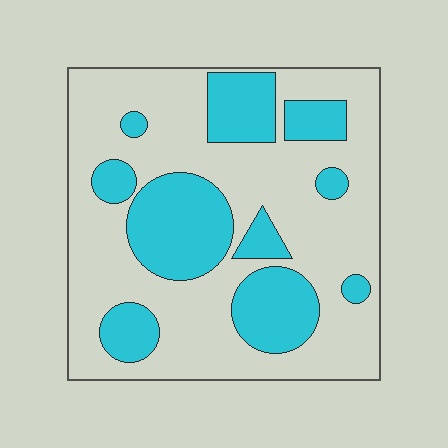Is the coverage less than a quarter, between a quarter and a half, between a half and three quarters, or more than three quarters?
Between a quarter and a half.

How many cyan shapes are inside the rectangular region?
10.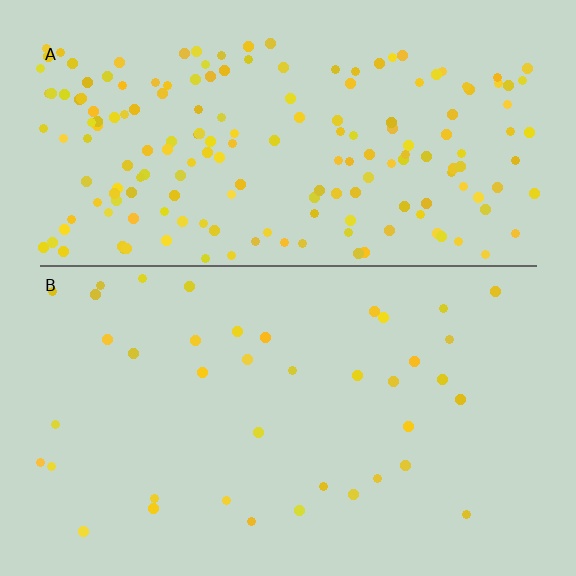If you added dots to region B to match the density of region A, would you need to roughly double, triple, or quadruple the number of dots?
Approximately quadruple.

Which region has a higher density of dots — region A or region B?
A (the top).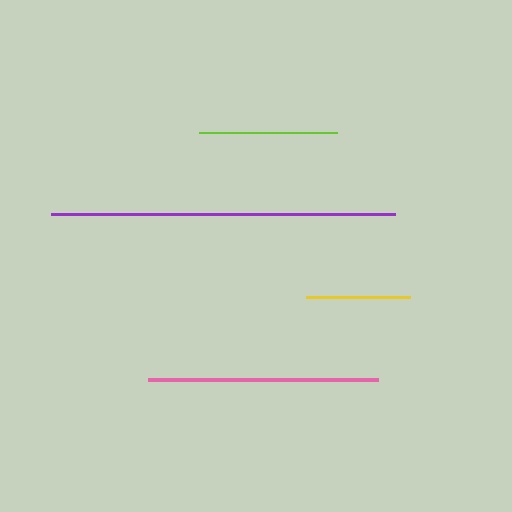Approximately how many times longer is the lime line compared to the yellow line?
The lime line is approximately 1.3 times the length of the yellow line.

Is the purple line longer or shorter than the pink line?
The purple line is longer than the pink line.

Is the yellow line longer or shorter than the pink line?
The pink line is longer than the yellow line.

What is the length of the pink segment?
The pink segment is approximately 230 pixels long.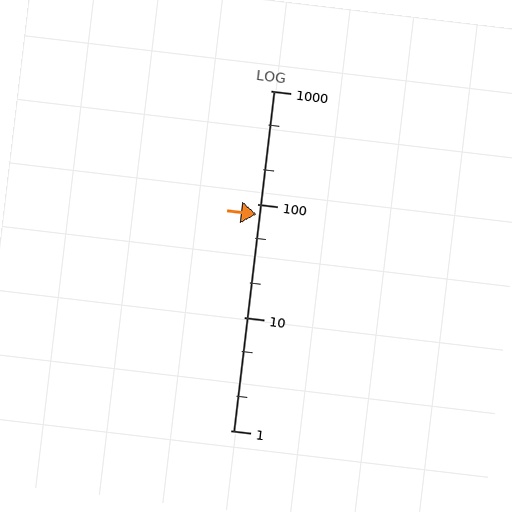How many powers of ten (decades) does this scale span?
The scale spans 3 decades, from 1 to 1000.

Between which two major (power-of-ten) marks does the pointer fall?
The pointer is between 10 and 100.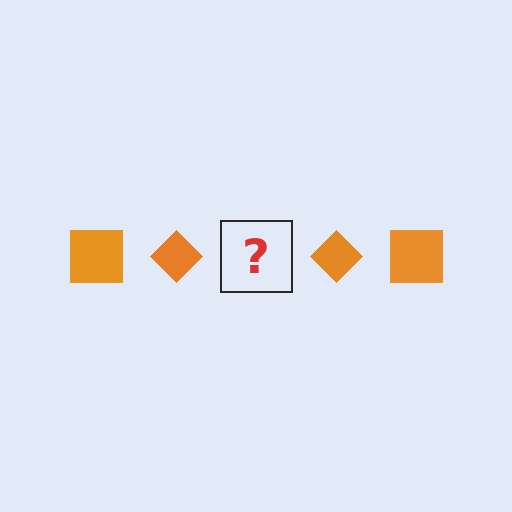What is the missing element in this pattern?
The missing element is an orange square.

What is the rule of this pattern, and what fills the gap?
The rule is that the pattern cycles through square, diamond shapes in orange. The gap should be filled with an orange square.